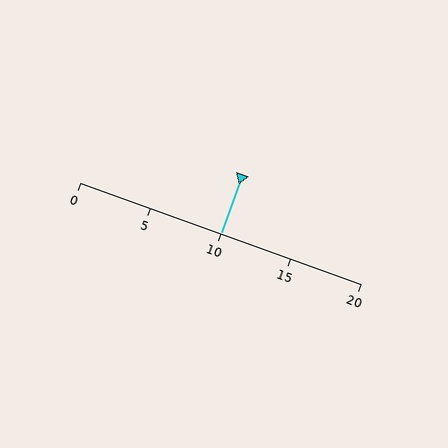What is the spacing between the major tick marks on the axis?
The major ticks are spaced 5 apart.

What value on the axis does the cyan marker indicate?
The marker indicates approximately 10.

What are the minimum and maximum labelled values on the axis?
The axis runs from 0 to 20.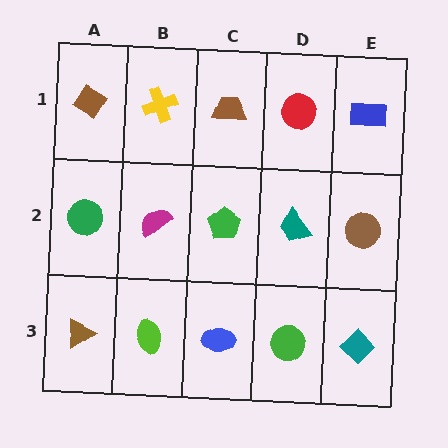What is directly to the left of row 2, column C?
A magenta semicircle.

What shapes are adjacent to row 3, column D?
A teal trapezoid (row 2, column D), a blue ellipse (row 3, column C), a teal diamond (row 3, column E).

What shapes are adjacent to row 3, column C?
A green pentagon (row 2, column C), a lime ellipse (row 3, column B), a green circle (row 3, column D).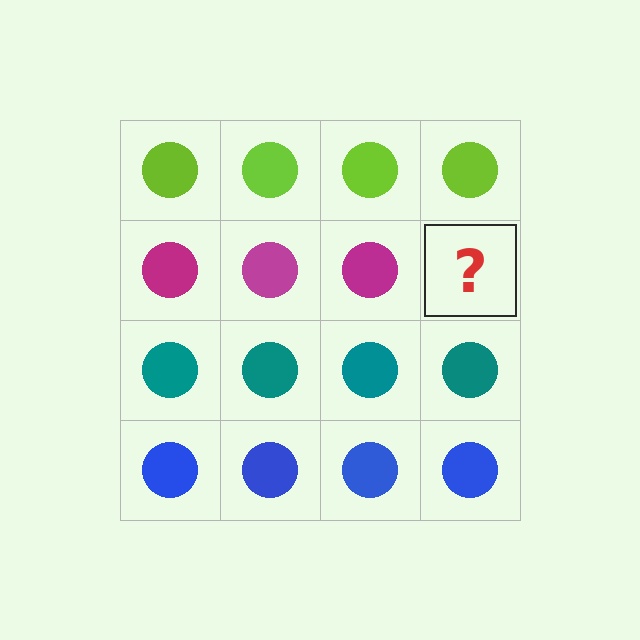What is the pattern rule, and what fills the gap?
The rule is that each row has a consistent color. The gap should be filled with a magenta circle.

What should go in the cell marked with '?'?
The missing cell should contain a magenta circle.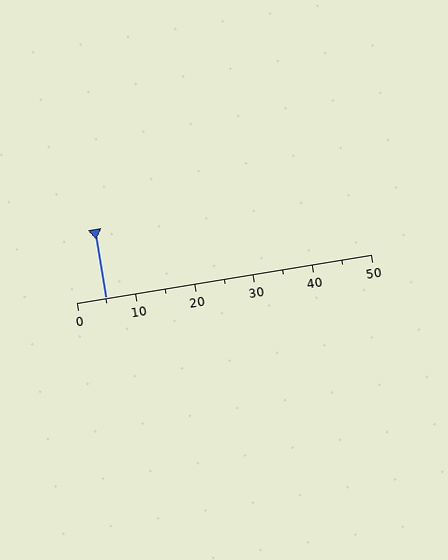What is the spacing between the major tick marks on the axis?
The major ticks are spaced 10 apart.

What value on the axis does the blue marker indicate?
The marker indicates approximately 5.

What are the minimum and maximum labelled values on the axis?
The axis runs from 0 to 50.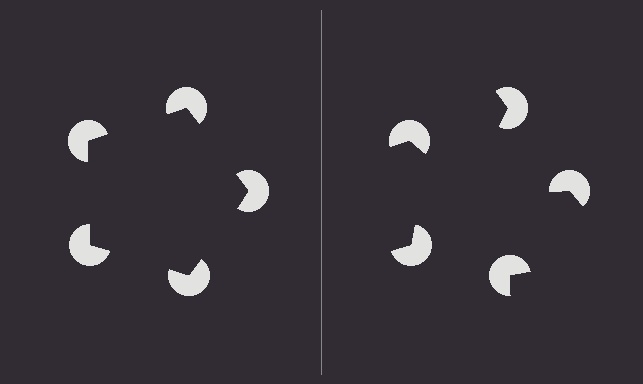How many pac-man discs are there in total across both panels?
10 — 5 on each side.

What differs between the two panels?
The pac-man discs are positioned identically on both sides; only the wedge orientations differ. On the left they align to a pentagon; on the right they are misaligned.